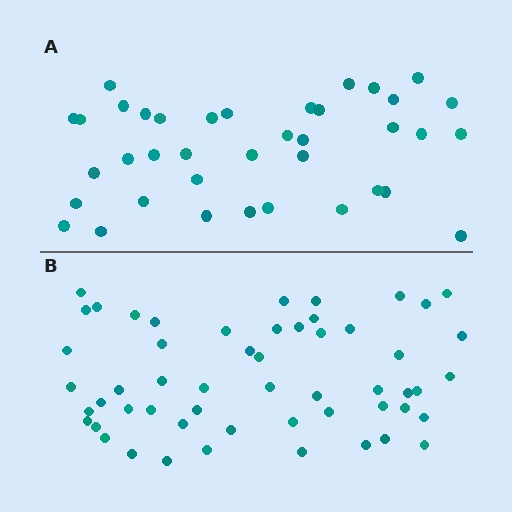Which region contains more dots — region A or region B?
Region B (the bottom region) has more dots.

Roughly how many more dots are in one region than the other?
Region B has approximately 15 more dots than region A.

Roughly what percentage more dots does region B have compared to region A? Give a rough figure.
About 40% more.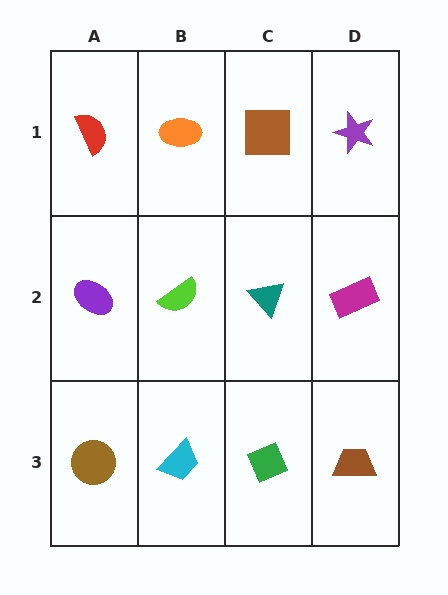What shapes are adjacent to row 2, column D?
A purple star (row 1, column D), a brown trapezoid (row 3, column D), a teal triangle (row 2, column C).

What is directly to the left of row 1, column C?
An orange ellipse.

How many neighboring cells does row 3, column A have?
2.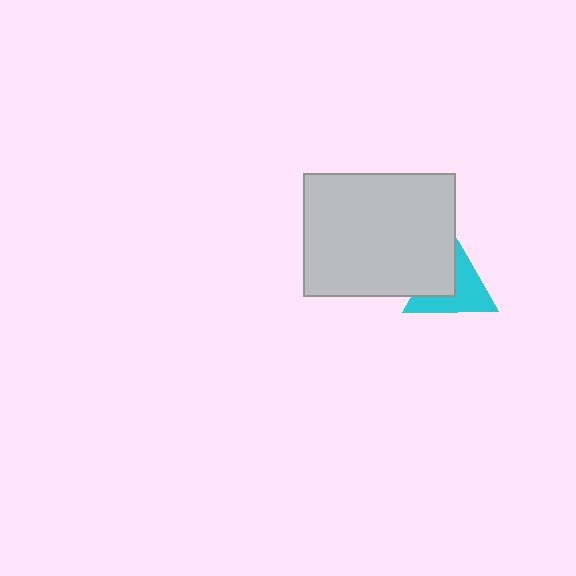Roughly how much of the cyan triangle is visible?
About half of it is visible (roughly 59%).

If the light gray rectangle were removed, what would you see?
You would see the complete cyan triangle.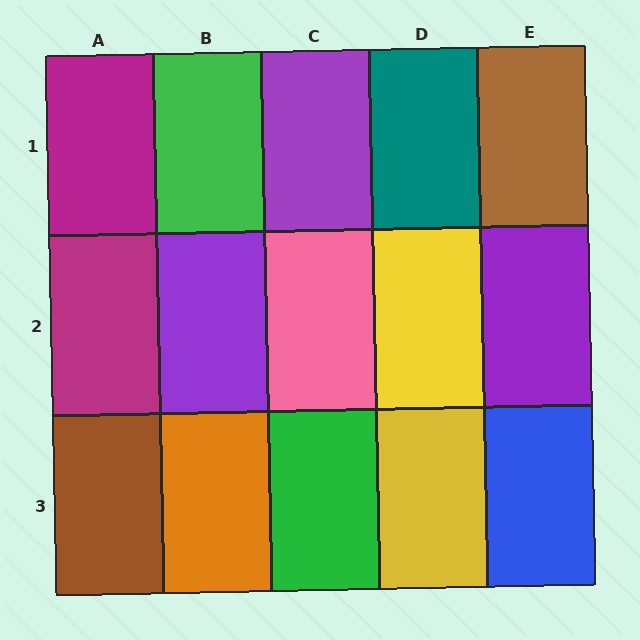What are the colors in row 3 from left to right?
Brown, orange, green, yellow, blue.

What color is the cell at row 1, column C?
Purple.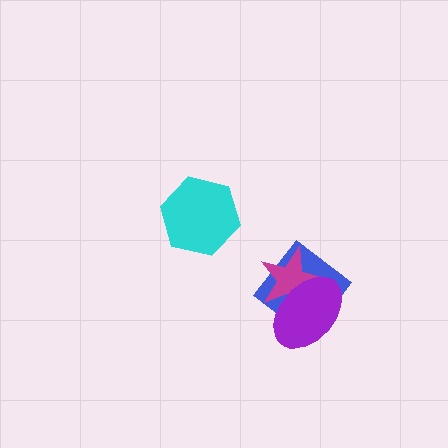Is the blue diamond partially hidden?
Yes, it is partially covered by another shape.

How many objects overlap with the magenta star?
2 objects overlap with the magenta star.